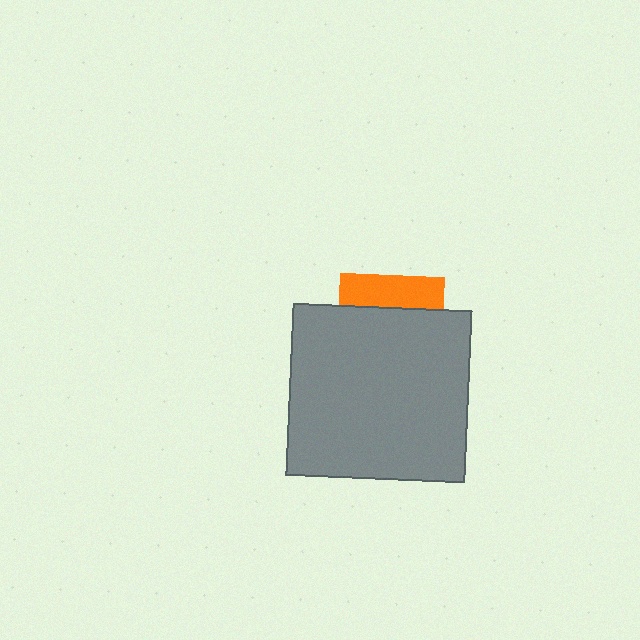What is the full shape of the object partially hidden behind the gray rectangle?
The partially hidden object is an orange square.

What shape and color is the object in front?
The object in front is a gray rectangle.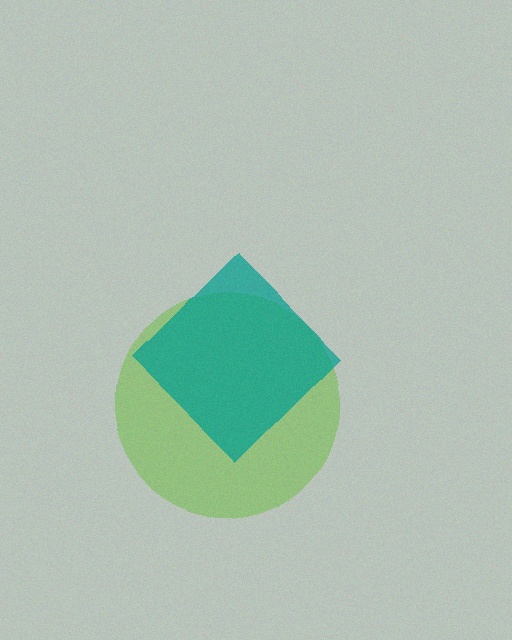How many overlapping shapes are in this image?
There are 2 overlapping shapes in the image.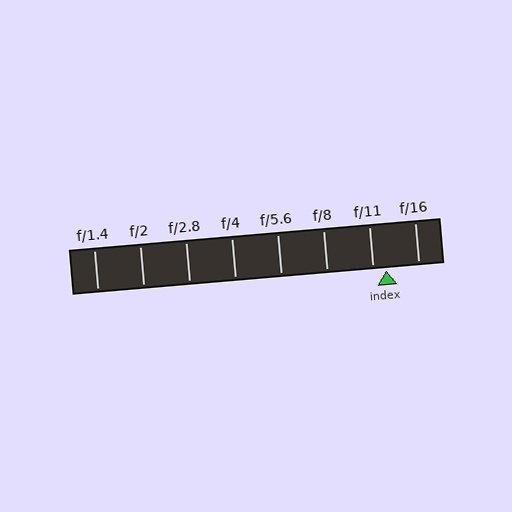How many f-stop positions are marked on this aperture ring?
There are 8 f-stop positions marked.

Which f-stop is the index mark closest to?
The index mark is closest to f/11.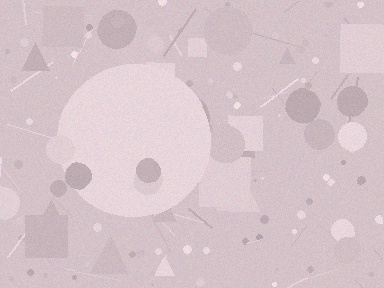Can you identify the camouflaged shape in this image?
The camouflaged shape is a circle.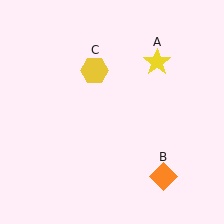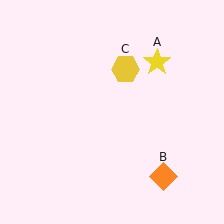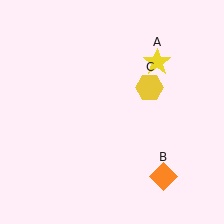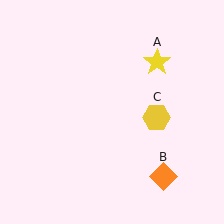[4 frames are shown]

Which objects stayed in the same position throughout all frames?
Yellow star (object A) and orange diamond (object B) remained stationary.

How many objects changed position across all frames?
1 object changed position: yellow hexagon (object C).